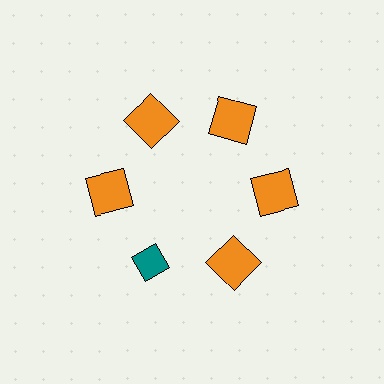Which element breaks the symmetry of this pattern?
The teal diamond at roughly the 7 o'clock position breaks the symmetry. All other shapes are orange squares.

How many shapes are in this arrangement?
There are 6 shapes arranged in a ring pattern.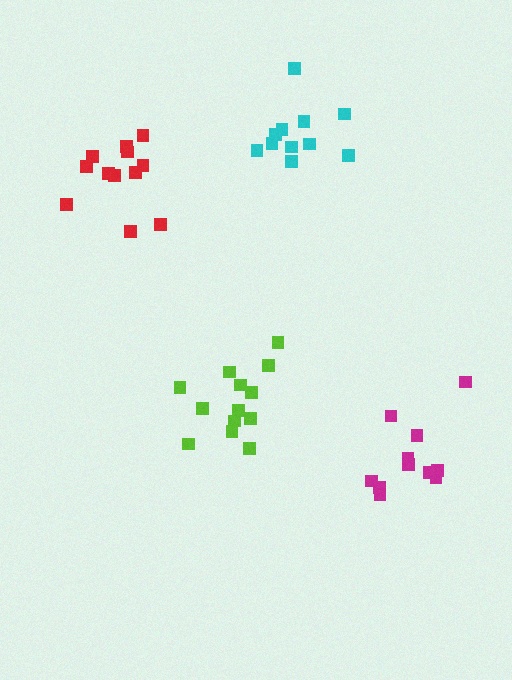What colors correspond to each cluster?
The clusters are colored: lime, cyan, magenta, red.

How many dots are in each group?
Group 1: 13 dots, Group 2: 11 dots, Group 3: 11 dots, Group 4: 12 dots (47 total).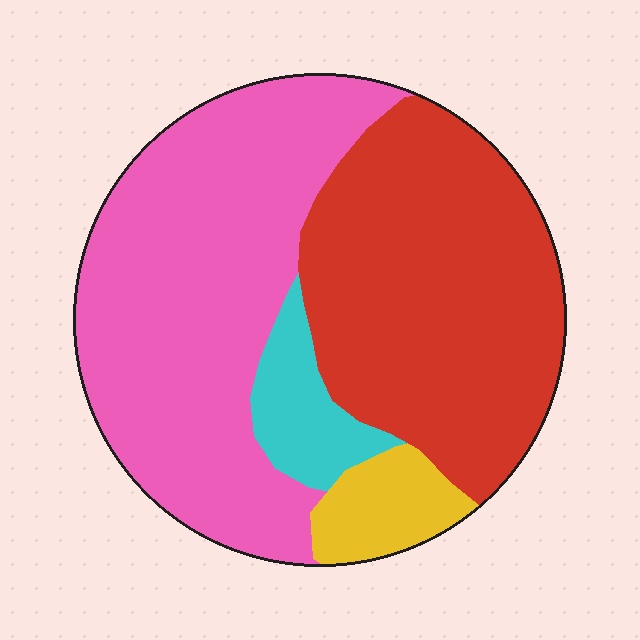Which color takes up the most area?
Pink, at roughly 45%.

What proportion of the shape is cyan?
Cyan takes up less than a quarter of the shape.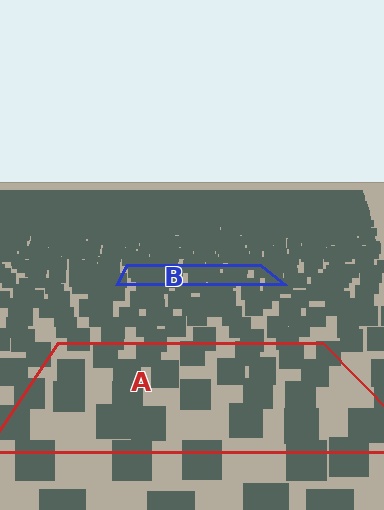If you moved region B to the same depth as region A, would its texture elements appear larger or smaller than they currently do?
They would appear larger. At a closer depth, the same texture elements are projected at a bigger on-screen size.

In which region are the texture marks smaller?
The texture marks are smaller in region B, because it is farther away.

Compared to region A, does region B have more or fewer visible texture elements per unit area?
Region B has more texture elements per unit area — they are packed more densely because it is farther away.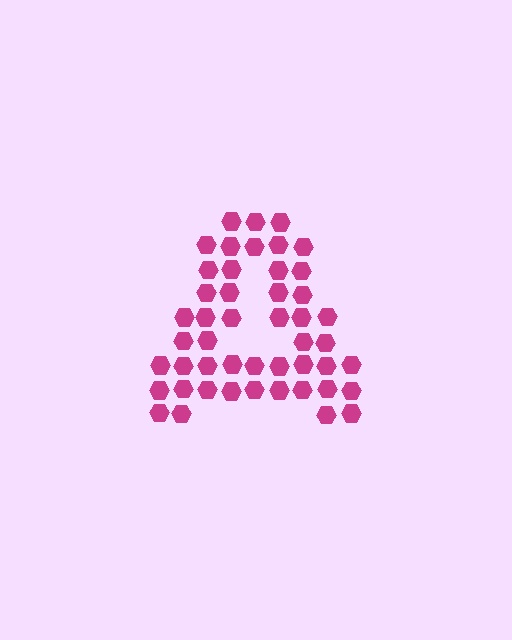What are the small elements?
The small elements are hexagons.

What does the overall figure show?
The overall figure shows the letter A.